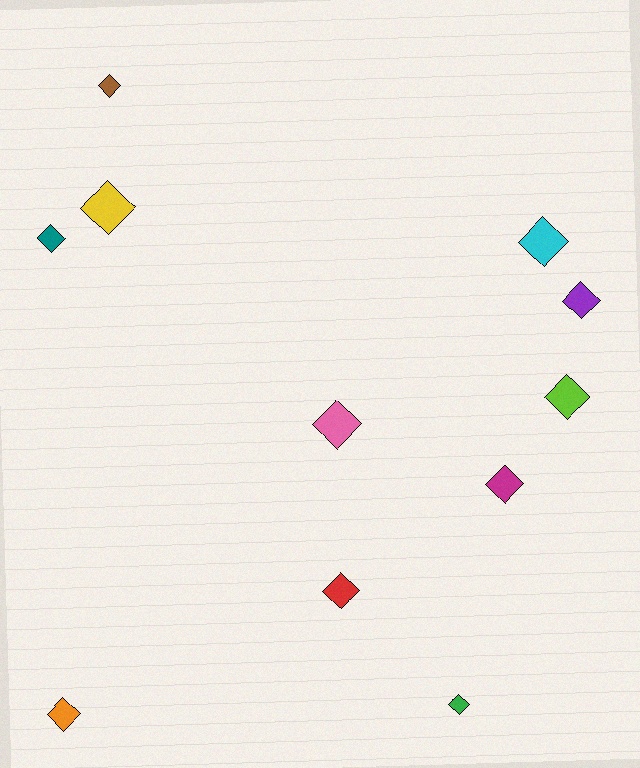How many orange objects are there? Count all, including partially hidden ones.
There is 1 orange object.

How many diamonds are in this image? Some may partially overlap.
There are 11 diamonds.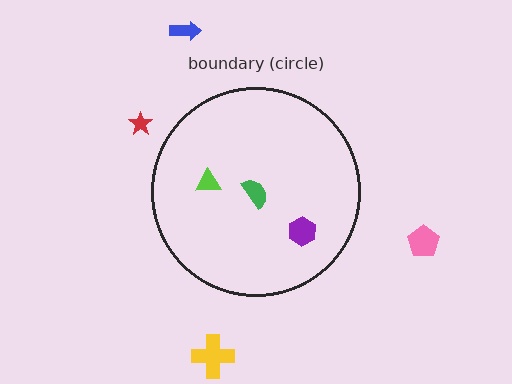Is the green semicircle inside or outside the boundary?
Inside.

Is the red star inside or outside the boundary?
Outside.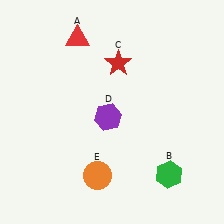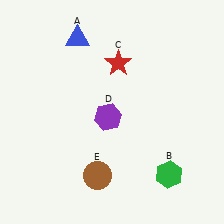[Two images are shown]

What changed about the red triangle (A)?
In Image 1, A is red. In Image 2, it changed to blue.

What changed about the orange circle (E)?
In Image 1, E is orange. In Image 2, it changed to brown.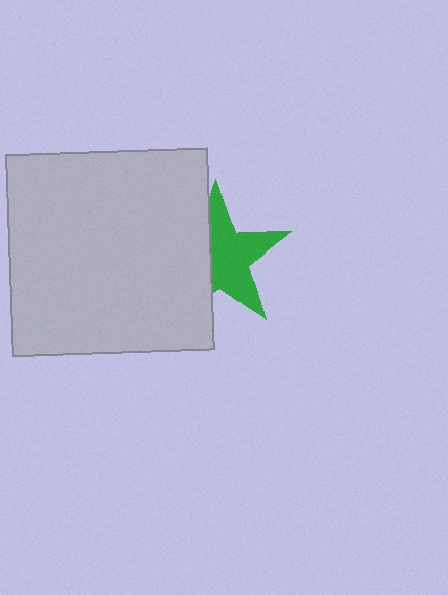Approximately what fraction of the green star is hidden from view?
Roughly 41% of the green star is hidden behind the light gray square.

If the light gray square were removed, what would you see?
You would see the complete green star.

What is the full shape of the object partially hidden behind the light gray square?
The partially hidden object is a green star.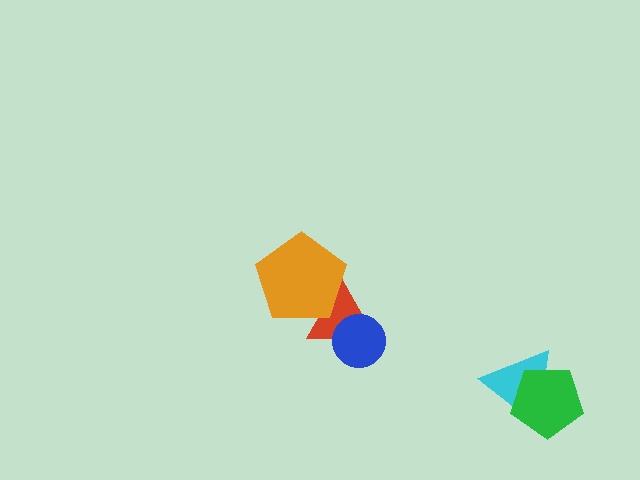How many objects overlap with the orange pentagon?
1 object overlaps with the orange pentagon.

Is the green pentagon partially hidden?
No, no other shape covers it.